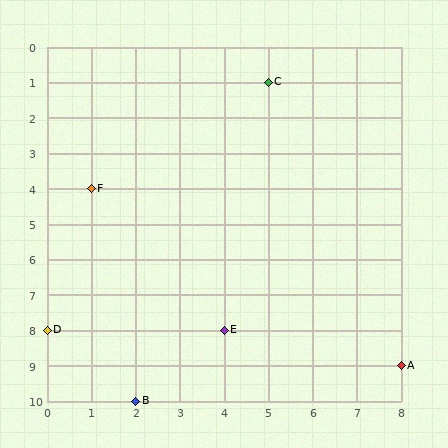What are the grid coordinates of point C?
Point C is at grid coordinates (5, 1).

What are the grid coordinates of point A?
Point A is at grid coordinates (8, 9).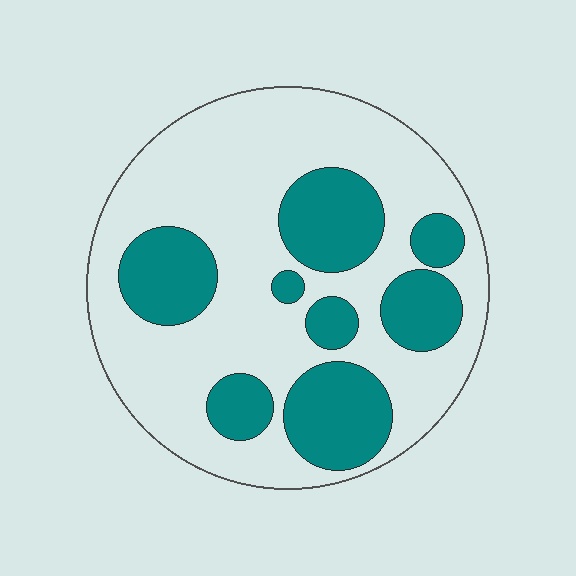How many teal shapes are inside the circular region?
8.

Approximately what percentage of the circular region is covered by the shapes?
Approximately 30%.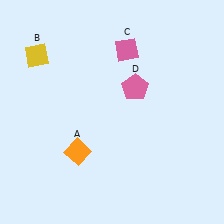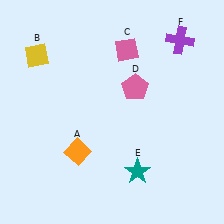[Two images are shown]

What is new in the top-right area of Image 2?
A purple cross (F) was added in the top-right area of Image 2.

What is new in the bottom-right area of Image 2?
A teal star (E) was added in the bottom-right area of Image 2.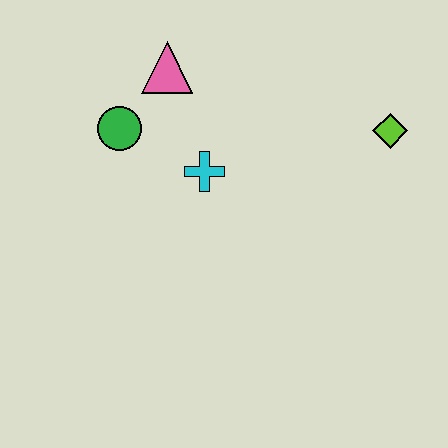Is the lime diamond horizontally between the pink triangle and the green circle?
No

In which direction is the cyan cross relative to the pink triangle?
The cyan cross is below the pink triangle.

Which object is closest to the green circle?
The pink triangle is closest to the green circle.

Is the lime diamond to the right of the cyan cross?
Yes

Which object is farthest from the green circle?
The lime diamond is farthest from the green circle.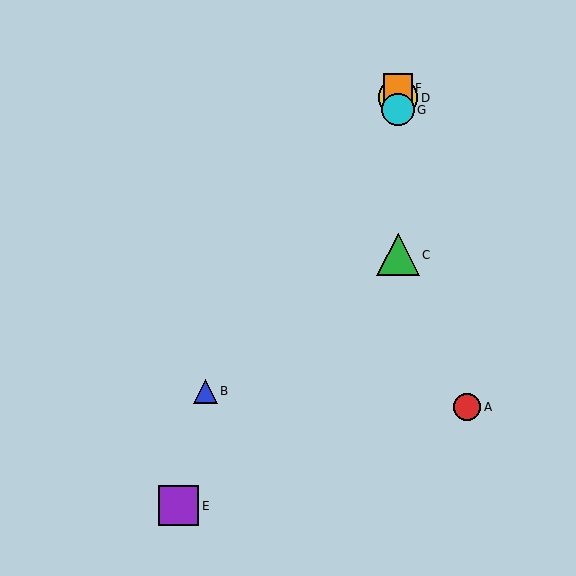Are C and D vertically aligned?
Yes, both are at x≈398.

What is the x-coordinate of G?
Object G is at x≈398.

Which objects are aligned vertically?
Objects C, D, F, G are aligned vertically.